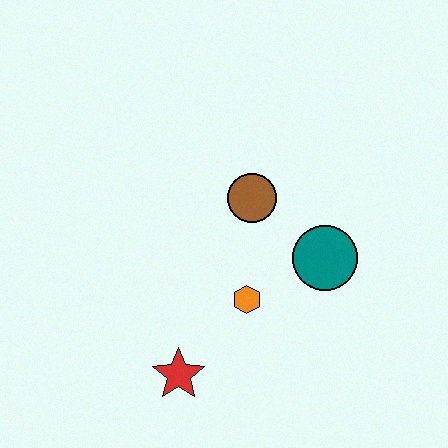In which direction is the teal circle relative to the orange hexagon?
The teal circle is to the right of the orange hexagon.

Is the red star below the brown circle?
Yes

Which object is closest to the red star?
The orange hexagon is closest to the red star.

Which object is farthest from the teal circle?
The red star is farthest from the teal circle.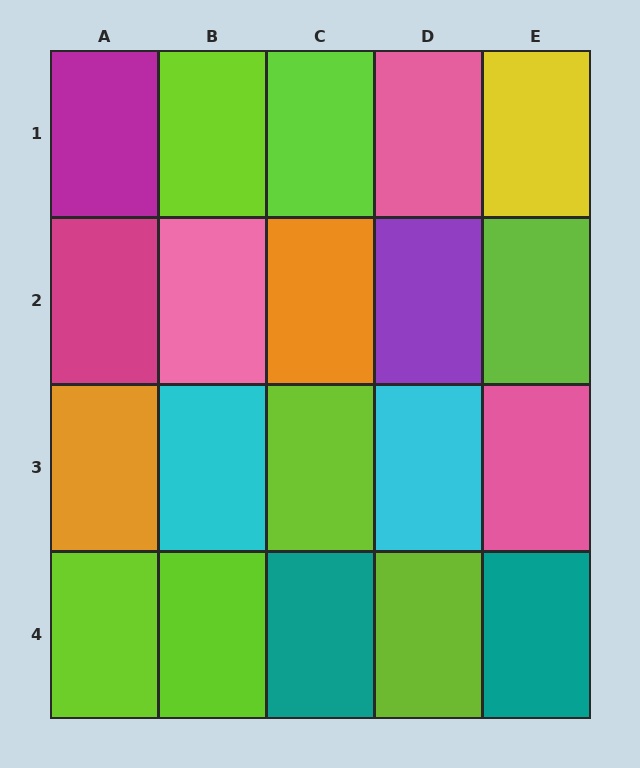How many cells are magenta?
2 cells are magenta.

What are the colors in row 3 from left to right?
Orange, cyan, lime, cyan, pink.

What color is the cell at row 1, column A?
Magenta.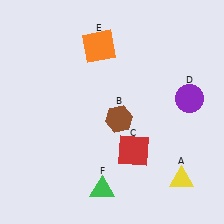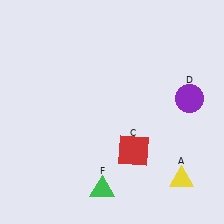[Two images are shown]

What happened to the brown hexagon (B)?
The brown hexagon (B) was removed in Image 2. It was in the bottom-right area of Image 1.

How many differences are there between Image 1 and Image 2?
There are 2 differences between the two images.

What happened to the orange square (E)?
The orange square (E) was removed in Image 2. It was in the top-left area of Image 1.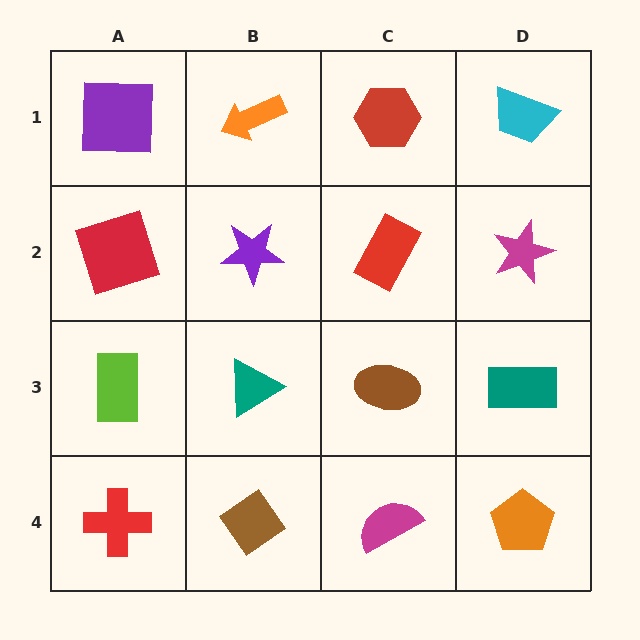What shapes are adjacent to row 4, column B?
A teal triangle (row 3, column B), a red cross (row 4, column A), a magenta semicircle (row 4, column C).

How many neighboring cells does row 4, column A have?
2.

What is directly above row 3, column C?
A red rectangle.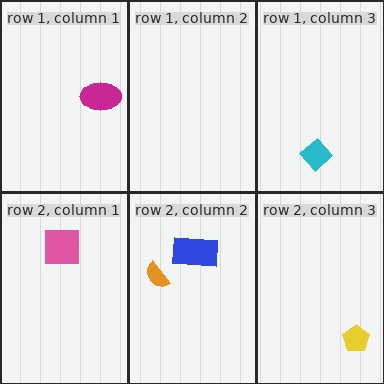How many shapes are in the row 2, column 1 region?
1.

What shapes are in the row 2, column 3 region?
The yellow pentagon.